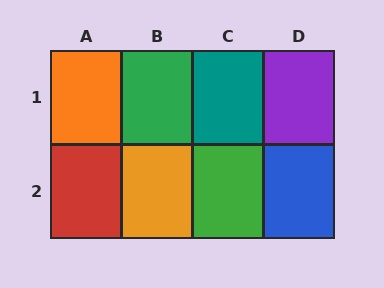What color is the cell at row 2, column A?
Red.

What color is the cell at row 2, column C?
Green.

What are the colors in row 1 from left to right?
Orange, green, teal, purple.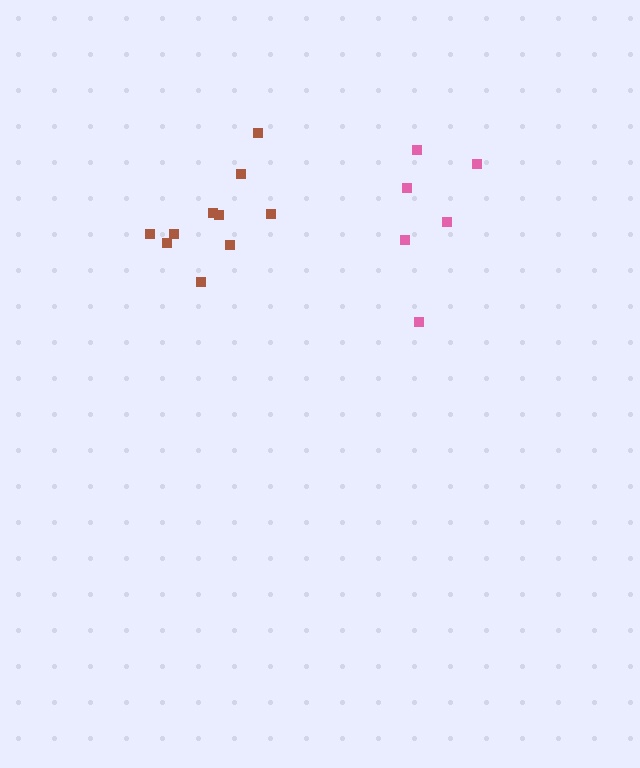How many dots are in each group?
Group 1: 6 dots, Group 2: 10 dots (16 total).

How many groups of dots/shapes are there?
There are 2 groups.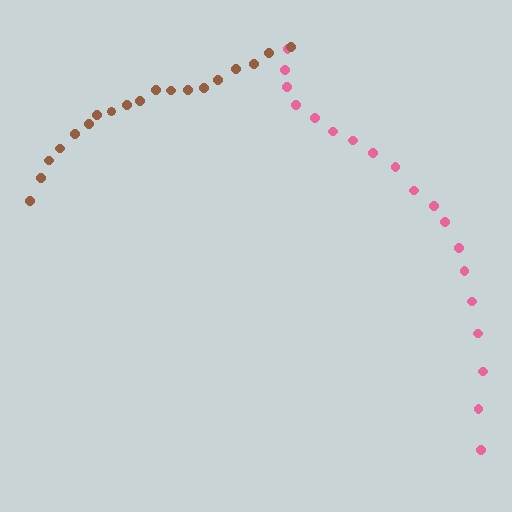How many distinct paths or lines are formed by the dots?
There are 2 distinct paths.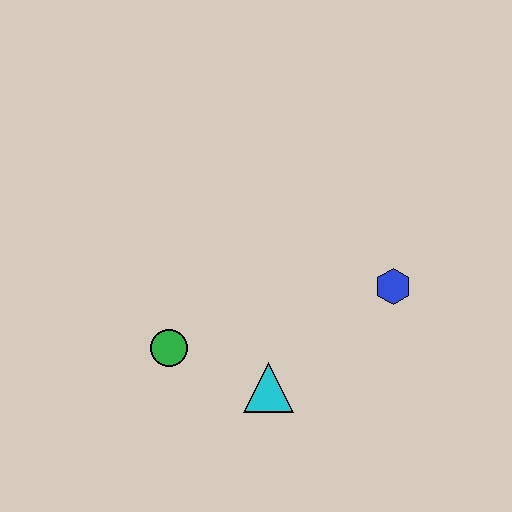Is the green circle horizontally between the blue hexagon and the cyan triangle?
No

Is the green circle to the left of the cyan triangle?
Yes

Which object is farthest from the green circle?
The blue hexagon is farthest from the green circle.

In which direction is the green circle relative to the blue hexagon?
The green circle is to the left of the blue hexagon.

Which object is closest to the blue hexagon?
The cyan triangle is closest to the blue hexagon.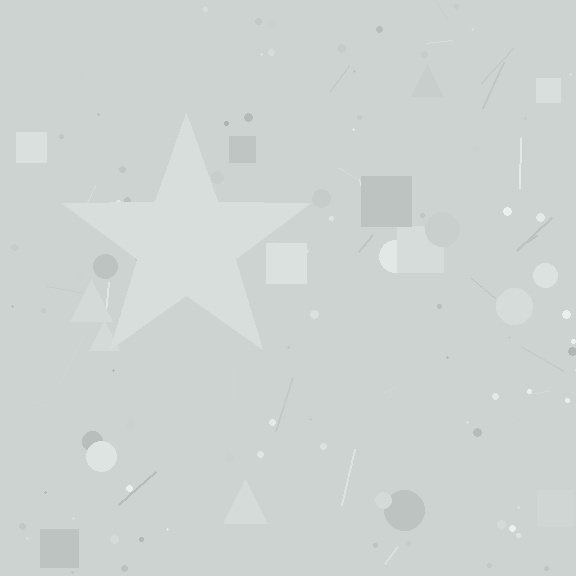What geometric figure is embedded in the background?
A star is embedded in the background.